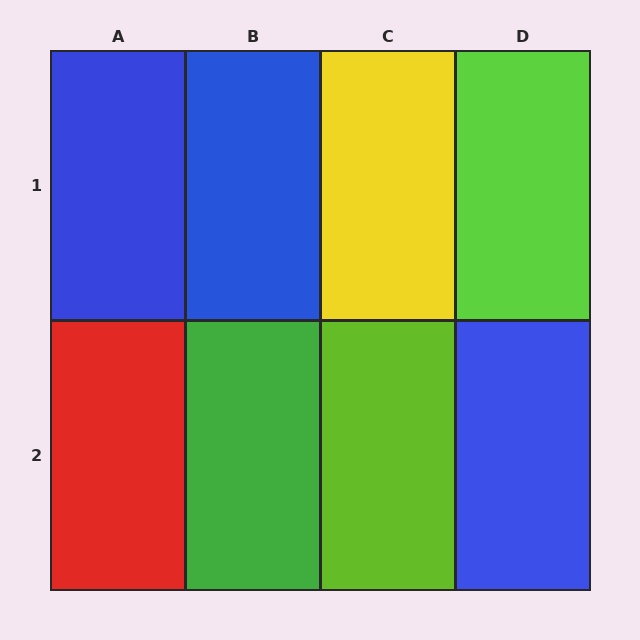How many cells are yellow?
1 cell is yellow.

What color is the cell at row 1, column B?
Blue.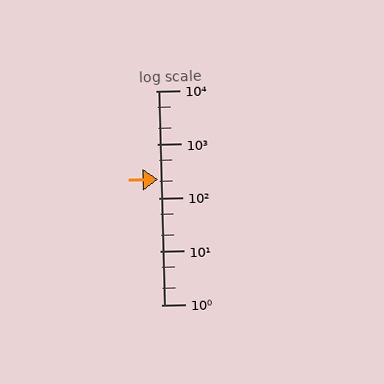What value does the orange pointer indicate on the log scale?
The pointer indicates approximately 220.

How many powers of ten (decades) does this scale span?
The scale spans 4 decades, from 1 to 10000.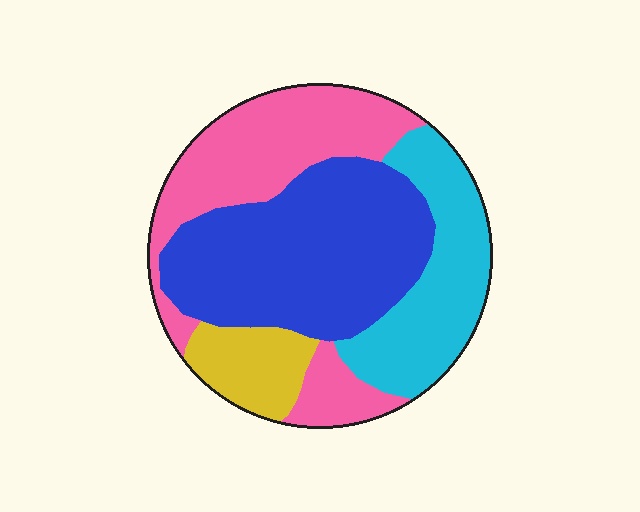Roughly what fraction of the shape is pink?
Pink takes up about one third (1/3) of the shape.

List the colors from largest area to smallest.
From largest to smallest: blue, pink, cyan, yellow.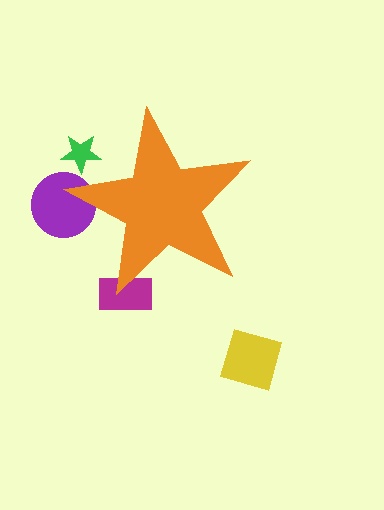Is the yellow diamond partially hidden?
No, the yellow diamond is fully visible.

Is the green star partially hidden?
Yes, the green star is partially hidden behind the orange star.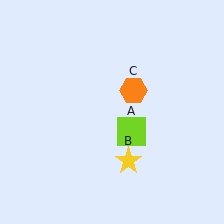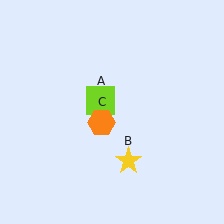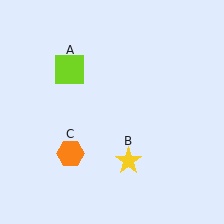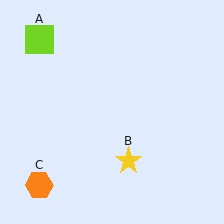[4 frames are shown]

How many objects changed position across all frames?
2 objects changed position: lime square (object A), orange hexagon (object C).